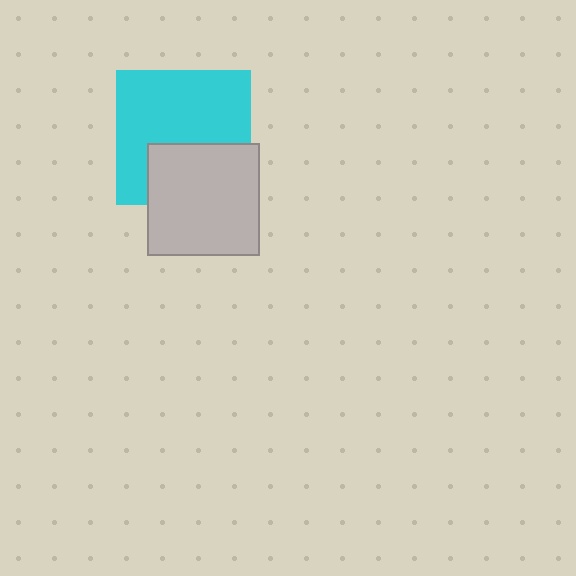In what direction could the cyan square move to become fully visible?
The cyan square could move up. That would shift it out from behind the light gray square entirely.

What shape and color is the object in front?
The object in front is a light gray square.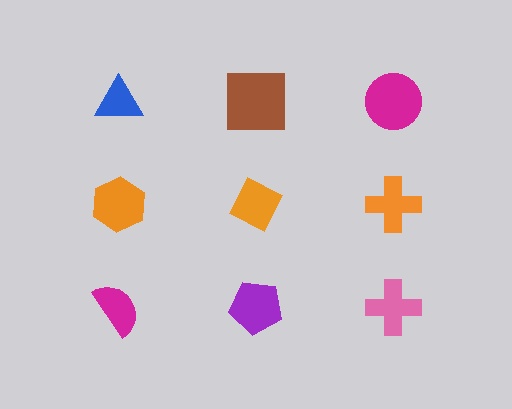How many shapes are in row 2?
3 shapes.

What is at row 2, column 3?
An orange cross.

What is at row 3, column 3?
A pink cross.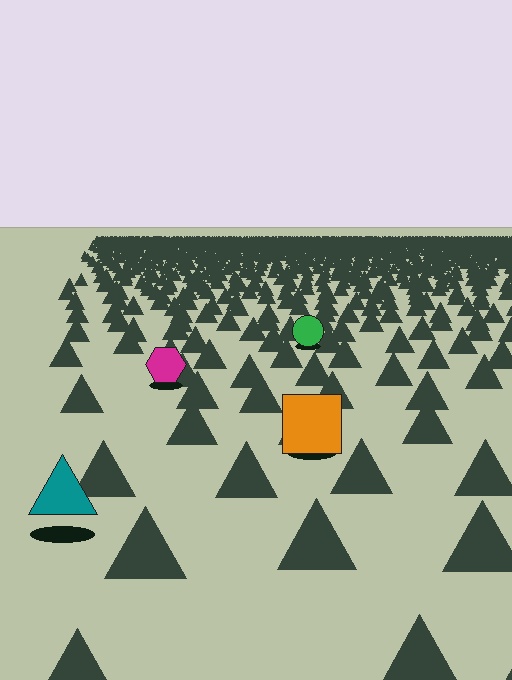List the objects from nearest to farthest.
From nearest to farthest: the teal triangle, the orange square, the magenta hexagon, the green circle.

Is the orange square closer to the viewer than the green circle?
Yes. The orange square is closer — you can tell from the texture gradient: the ground texture is coarser near it.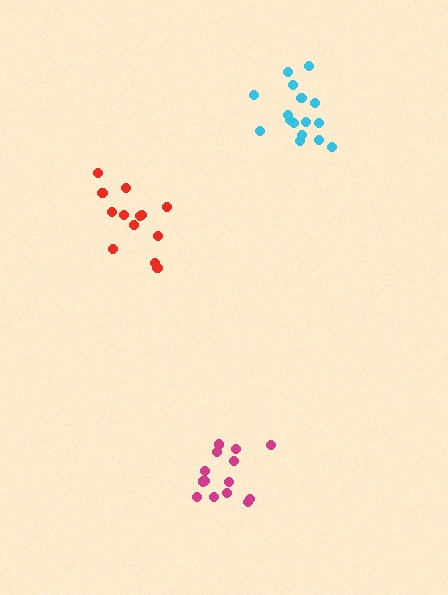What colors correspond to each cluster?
The clusters are colored: red, magenta, cyan.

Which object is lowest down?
The magenta cluster is bottommost.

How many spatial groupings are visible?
There are 3 spatial groupings.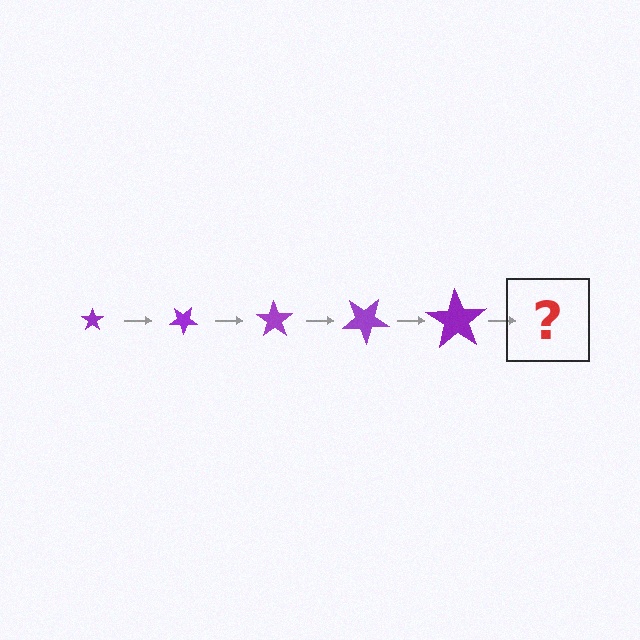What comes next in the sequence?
The next element should be a star, larger than the previous one and rotated 175 degrees from the start.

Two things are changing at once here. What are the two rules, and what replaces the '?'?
The two rules are that the star grows larger each step and it rotates 35 degrees each step. The '?' should be a star, larger than the previous one and rotated 175 degrees from the start.